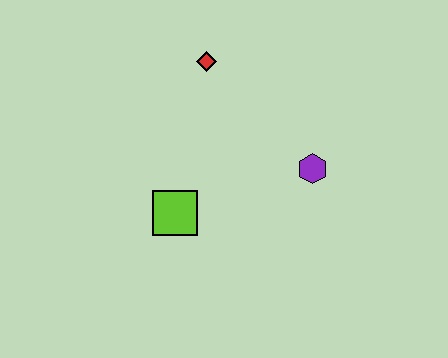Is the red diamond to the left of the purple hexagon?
Yes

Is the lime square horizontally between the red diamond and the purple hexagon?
No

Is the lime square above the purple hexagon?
No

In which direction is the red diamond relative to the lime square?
The red diamond is above the lime square.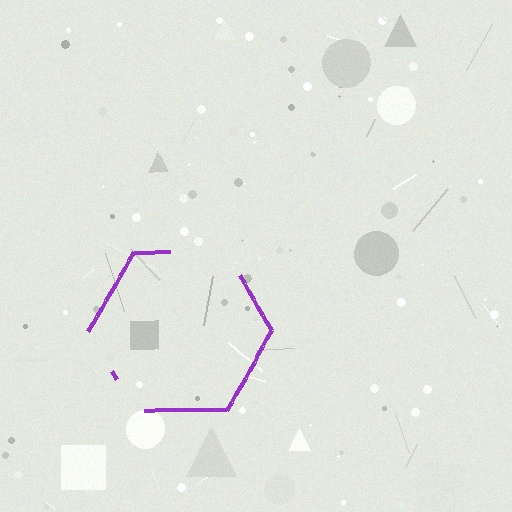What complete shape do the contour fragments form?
The contour fragments form a hexagon.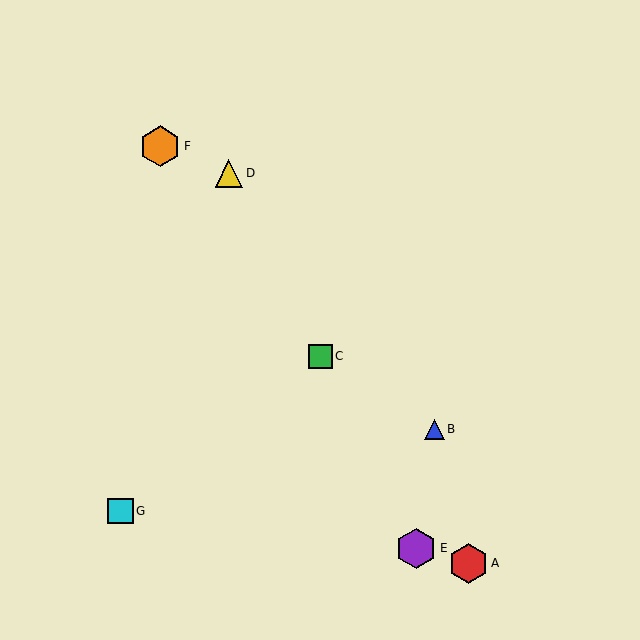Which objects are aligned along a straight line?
Objects C, D, E are aligned along a straight line.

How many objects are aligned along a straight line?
3 objects (C, D, E) are aligned along a straight line.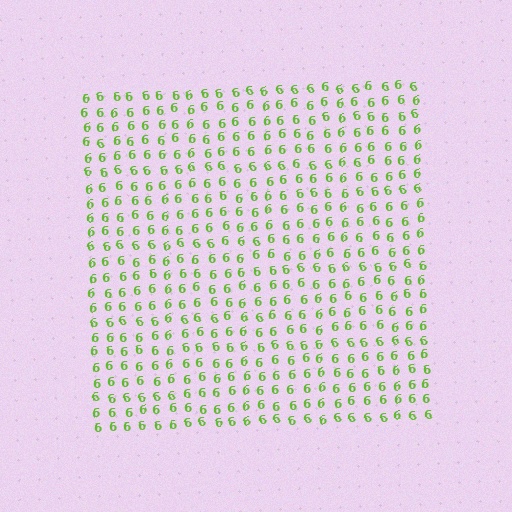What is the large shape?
The large shape is a square.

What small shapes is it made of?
It is made of small digit 6's.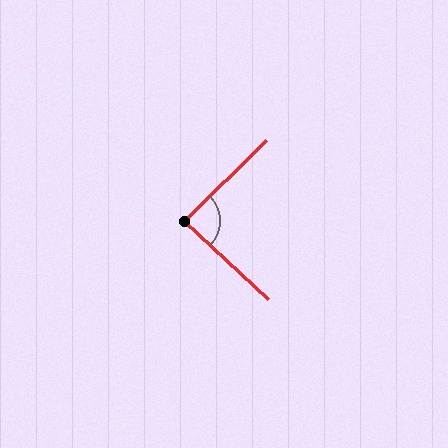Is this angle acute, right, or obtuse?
It is approximately a right angle.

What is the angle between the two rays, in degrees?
Approximately 87 degrees.